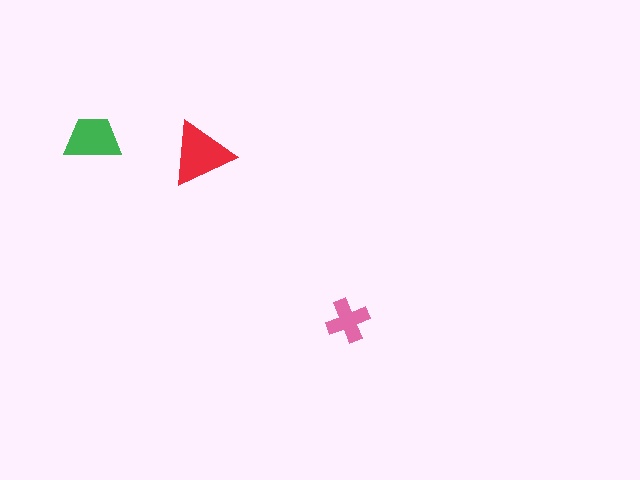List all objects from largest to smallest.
The red triangle, the green trapezoid, the pink cross.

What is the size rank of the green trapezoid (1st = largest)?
2nd.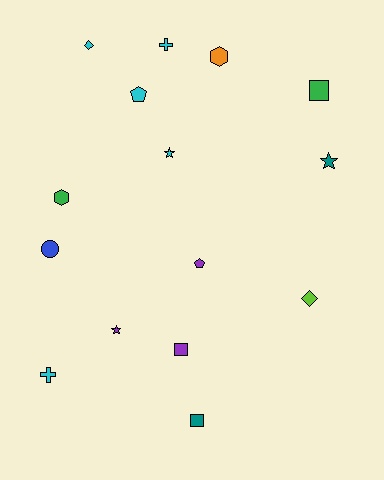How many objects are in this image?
There are 15 objects.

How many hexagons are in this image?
There are 2 hexagons.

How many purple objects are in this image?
There are 3 purple objects.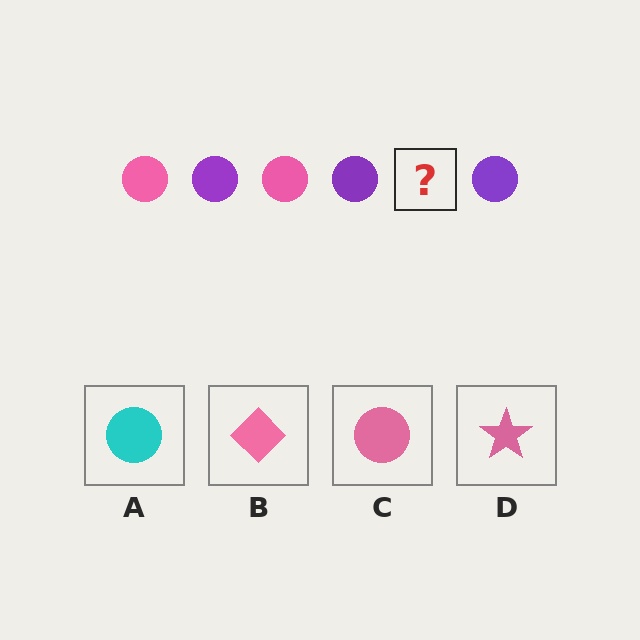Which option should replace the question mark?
Option C.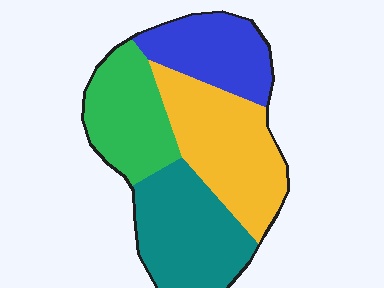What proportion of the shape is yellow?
Yellow covers about 30% of the shape.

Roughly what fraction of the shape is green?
Green takes up about one fifth (1/5) of the shape.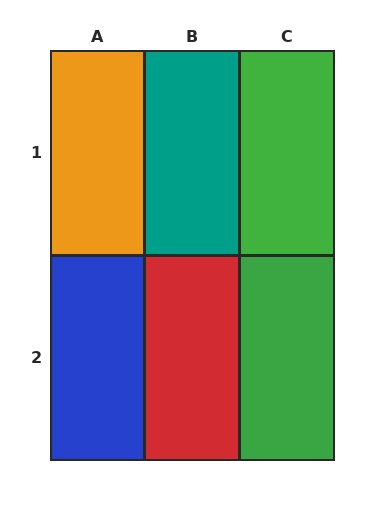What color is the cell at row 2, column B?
Red.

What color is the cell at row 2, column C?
Green.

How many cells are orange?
1 cell is orange.